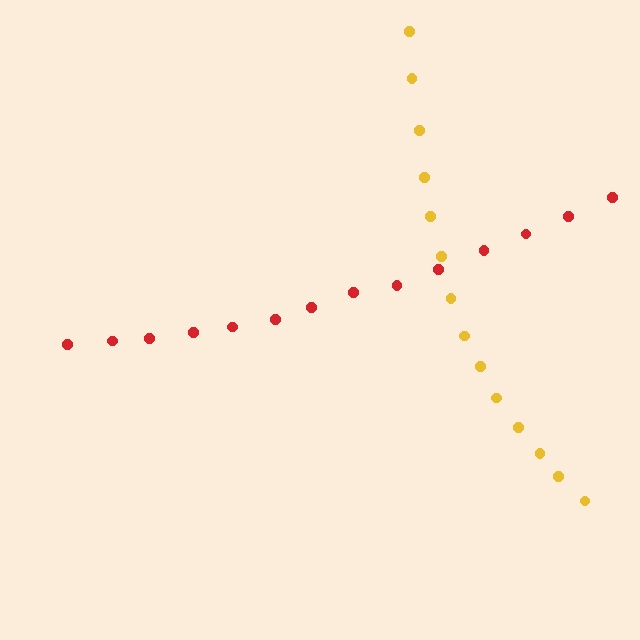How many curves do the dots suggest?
There are 2 distinct paths.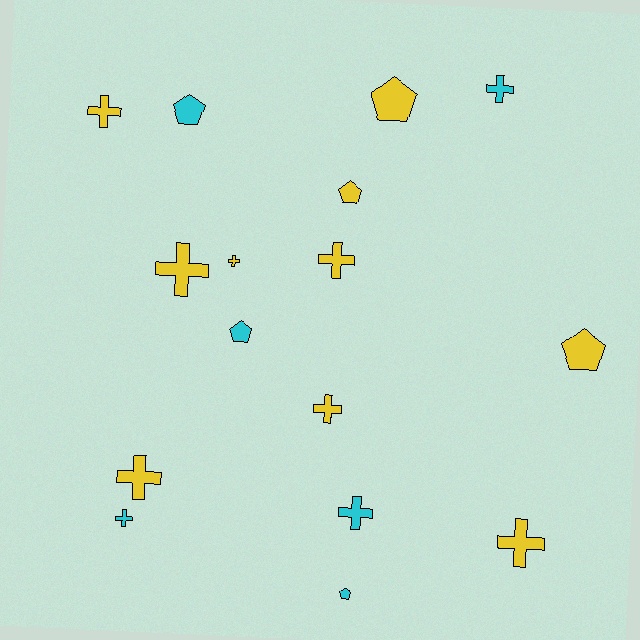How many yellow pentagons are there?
There are 3 yellow pentagons.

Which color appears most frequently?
Yellow, with 10 objects.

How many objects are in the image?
There are 16 objects.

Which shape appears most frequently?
Cross, with 10 objects.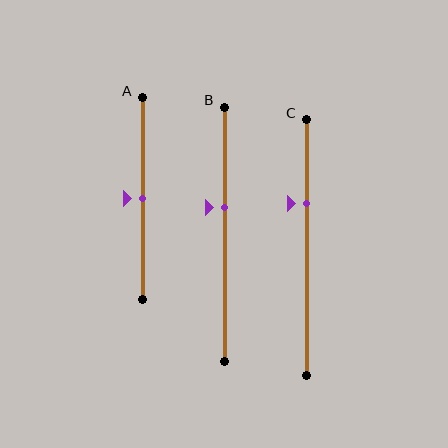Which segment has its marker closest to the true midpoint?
Segment A has its marker closest to the true midpoint.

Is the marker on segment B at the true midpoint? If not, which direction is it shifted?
No, the marker on segment B is shifted upward by about 11% of the segment length.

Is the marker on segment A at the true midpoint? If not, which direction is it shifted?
Yes, the marker on segment A is at the true midpoint.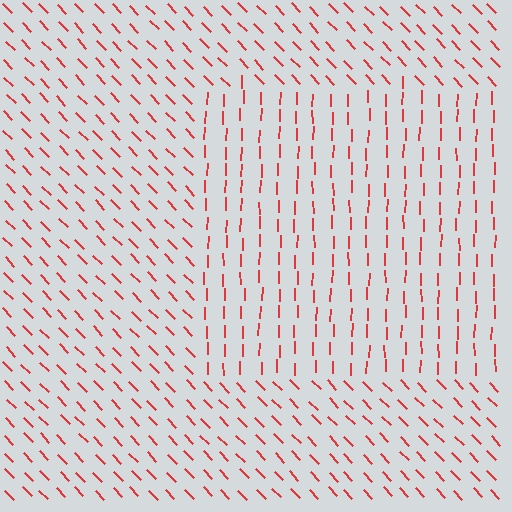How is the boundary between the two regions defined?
The boundary is defined purely by a change in line orientation (approximately 45 degrees difference). All lines are the same color and thickness.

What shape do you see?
I see a rectangle.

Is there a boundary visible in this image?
Yes, there is a texture boundary formed by a change in line orientation.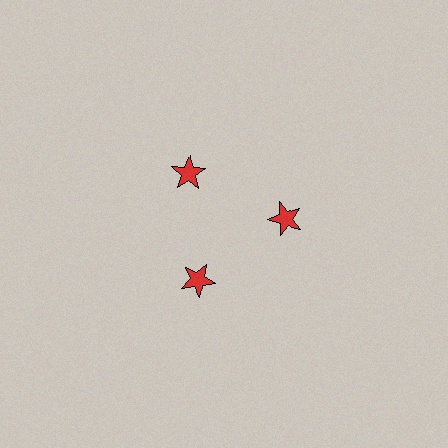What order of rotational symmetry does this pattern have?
This pattern has 3-fold rotational symmetry.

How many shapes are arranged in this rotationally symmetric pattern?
There are 3 shapes, arranged in 3 groups of 1.